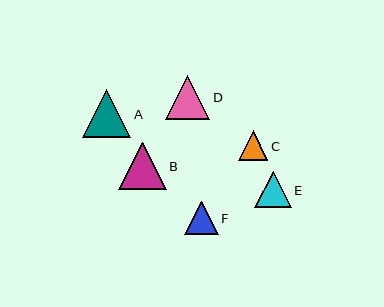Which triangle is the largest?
Triangle A is the largest with a size of approximately 48 pixels.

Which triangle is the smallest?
Triangle C is the smallest with a size of approximately 30 pixels.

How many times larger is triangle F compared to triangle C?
Triangle F is approximately 1.1 times the size of triangle C.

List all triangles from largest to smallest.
From largest to smallest: A, B, D, E, F, C.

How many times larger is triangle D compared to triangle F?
Triangle D is approximately 1.3 times the size of triangle F.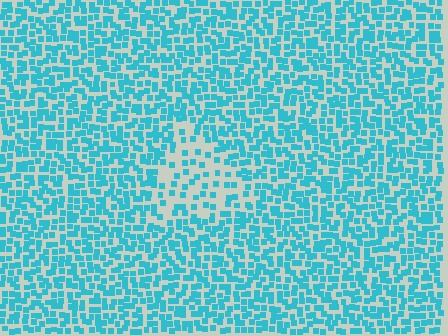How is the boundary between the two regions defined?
The boundary is defined by a change in element density (approximately 2.1x ratio). All elements are the same color, size, and shape.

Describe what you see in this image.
The image contains small cyan elements arranged at two different densities. A triangle-shaped region is visible where the elements are less densely packed than the surrounding area.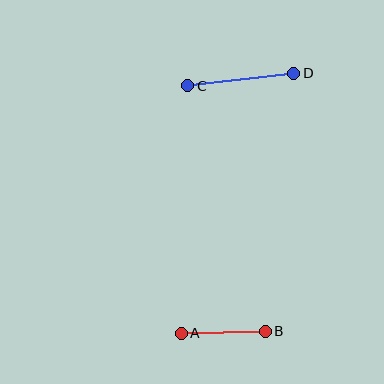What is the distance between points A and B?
The distance is approximately 84 pixels.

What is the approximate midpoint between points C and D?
The midpoint is at approximately (241, 80) pixels.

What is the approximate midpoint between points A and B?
The midpoint is at approximately (223, 332) pixels.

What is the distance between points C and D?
The distance is approximately 107 pixels.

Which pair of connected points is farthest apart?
Points C and D are farthest apart.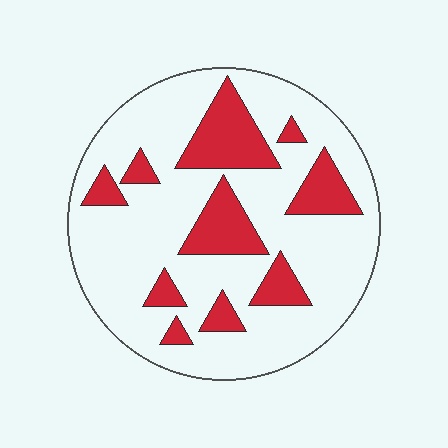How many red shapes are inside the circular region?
10.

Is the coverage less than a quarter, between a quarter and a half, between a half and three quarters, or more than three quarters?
Less than a quarter.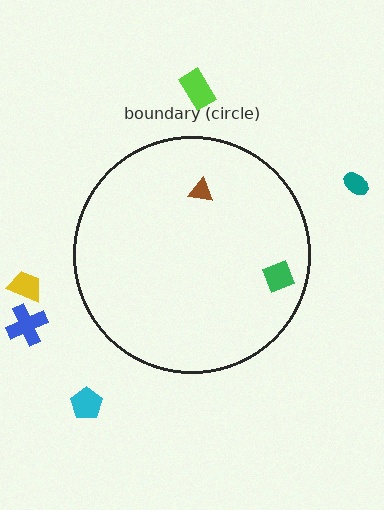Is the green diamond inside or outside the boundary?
Inside.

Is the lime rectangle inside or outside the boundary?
Outside.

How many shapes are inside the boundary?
2 inside, 5 outside.